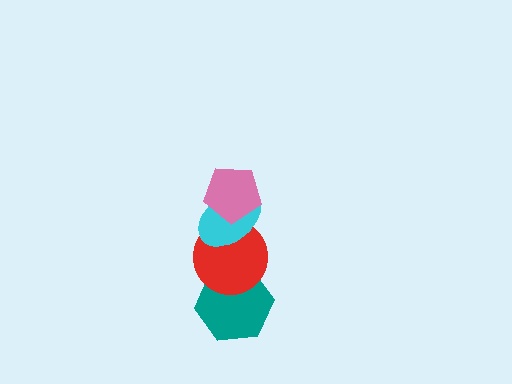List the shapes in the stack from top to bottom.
From top to bottom: the pink pentagon, the cyan ellipse, the red circle, the teal hexagon.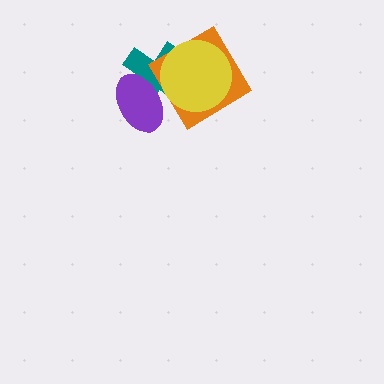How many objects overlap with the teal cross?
3 objects overlap with the teal cross.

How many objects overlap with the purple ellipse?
1 object overlaps with the purple ellipse.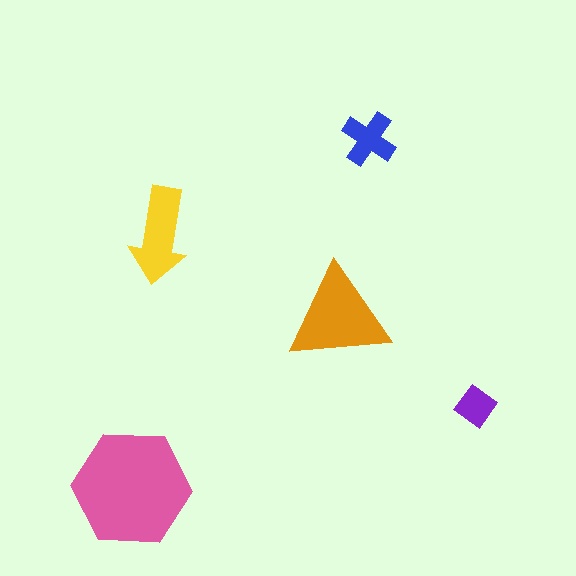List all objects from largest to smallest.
The pink hexagon, the orange triangle, the yellow arrow, the blue cross, the purple diamond.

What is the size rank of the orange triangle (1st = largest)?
2nd.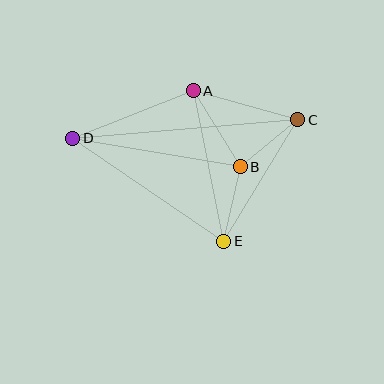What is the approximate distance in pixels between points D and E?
The distance between D and E is approximately 182 pixels.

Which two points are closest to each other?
Points B and C are closest to each other.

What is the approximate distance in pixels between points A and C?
The distance between A and C is approximately 108 pixels.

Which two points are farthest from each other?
Points C and D are farthest from each other.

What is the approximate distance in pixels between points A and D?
The distance between A and D is approximately 130 pixels.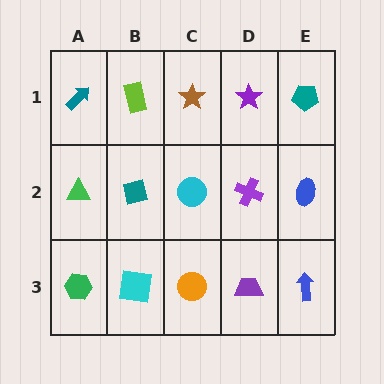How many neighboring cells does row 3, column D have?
3.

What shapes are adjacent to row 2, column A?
A teal arrow (row 1, column A), a green hexagon (row 3, column A), a teal square (row 2, column B).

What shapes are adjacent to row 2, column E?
A teal pentagon (row 1, column E), a blue arrow (row 3, column E), a purple cross (row 2, column D).